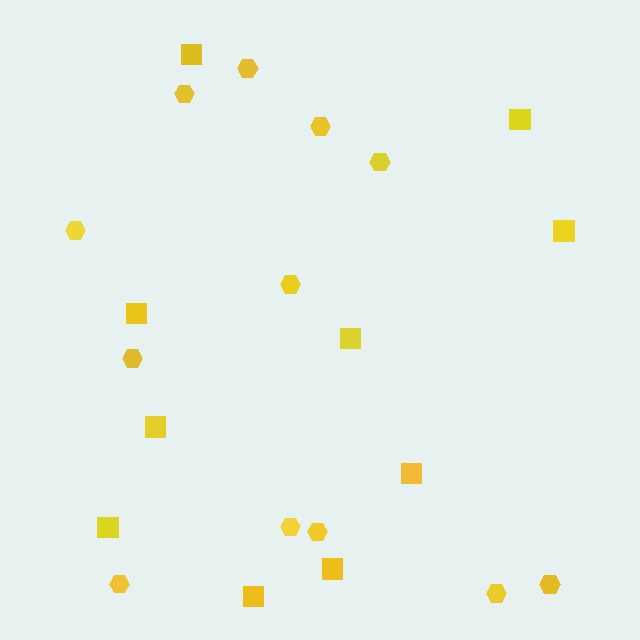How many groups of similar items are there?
There are 2 groups: one group of hexagons (12) and one group of squares (10).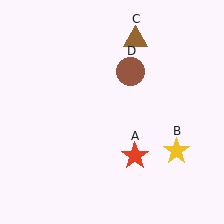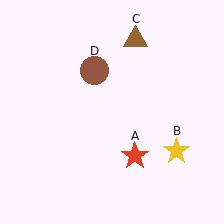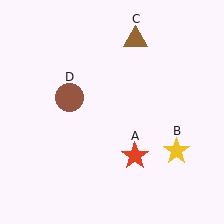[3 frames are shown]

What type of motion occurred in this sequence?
The brown circle (object D) rotated counterclockwise around the center of the scene.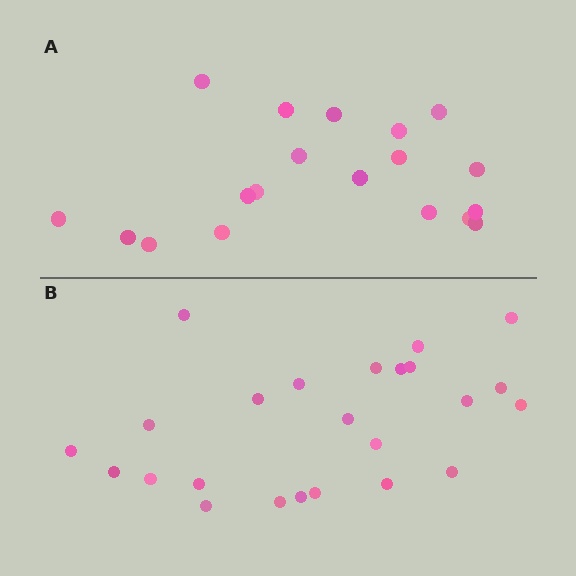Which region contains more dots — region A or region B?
Region B (the bottom region) has more dots.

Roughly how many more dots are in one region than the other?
Region B has about 5 more dots than region A.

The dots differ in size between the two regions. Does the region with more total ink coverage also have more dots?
No. Region A has more total ink coverage because its dots are larger, but region B actually contains more individual dots. Total area can be misleading — the number of items is what matters here.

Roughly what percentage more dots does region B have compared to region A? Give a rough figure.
About 25% more.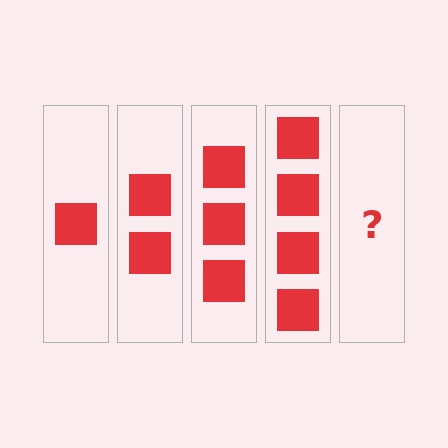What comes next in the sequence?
The next element should be 5 squares.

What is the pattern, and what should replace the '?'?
The pattern is that each step adds one more square. The '?' should be 5 squares.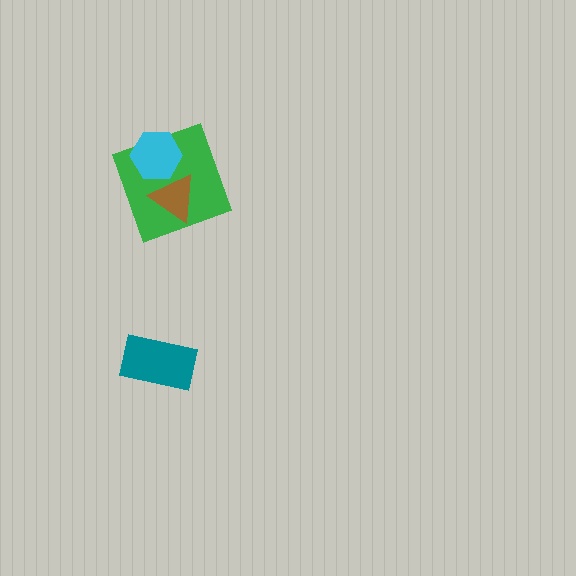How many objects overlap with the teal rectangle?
0 objects overlap with the teal rectangle.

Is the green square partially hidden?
Yes, it is partially covered by another shape.